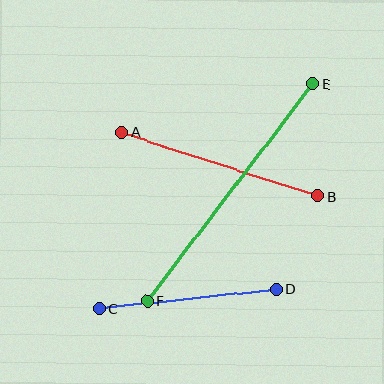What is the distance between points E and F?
The distance is approximately 273 pixels.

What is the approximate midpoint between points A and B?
The midpoint is at approximately (219, 164) pixels.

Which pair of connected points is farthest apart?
Points E and F are farthest apart.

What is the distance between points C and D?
The distance is approximately 178 pixels.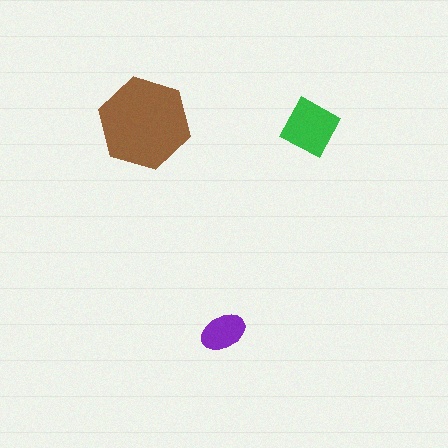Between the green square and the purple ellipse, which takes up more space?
The green square.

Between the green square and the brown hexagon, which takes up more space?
The brown hexagon.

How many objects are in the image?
There are 3 objects in the image.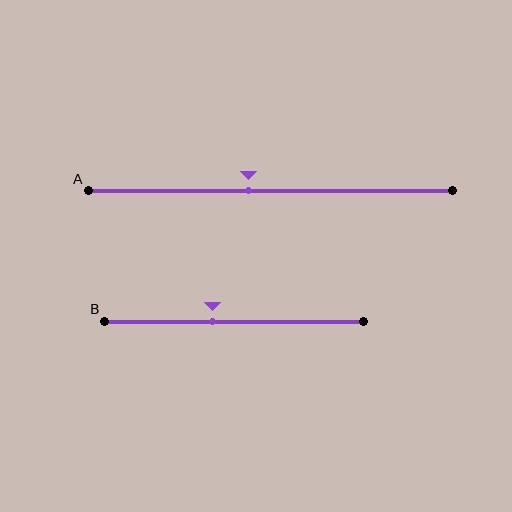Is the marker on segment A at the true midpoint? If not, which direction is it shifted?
No, the marker on segment A is shifted to the left by about 6% of the segment length.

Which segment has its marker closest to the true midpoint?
Segment A has its marker closest to the true midpoint.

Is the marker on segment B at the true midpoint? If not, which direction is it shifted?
No, the marker on segment B is shifted to the left by about 8% of the segment length.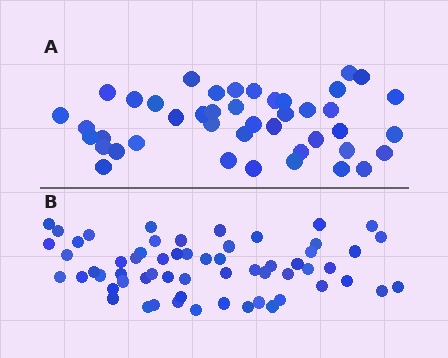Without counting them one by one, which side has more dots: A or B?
Region B (the bottom region) has more dots.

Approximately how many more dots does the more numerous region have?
Region B has approximately 15 more dots than region A.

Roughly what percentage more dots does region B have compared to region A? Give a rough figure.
About 40% more.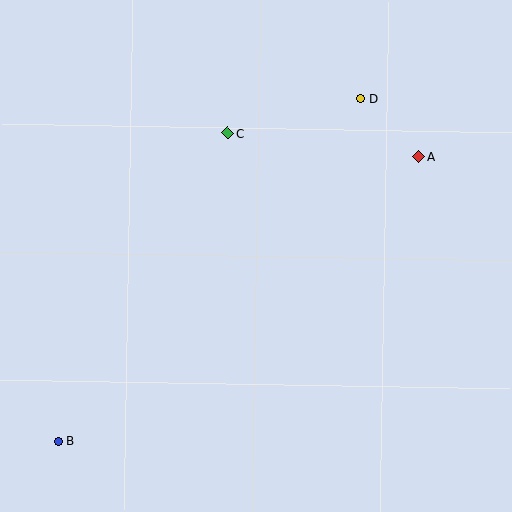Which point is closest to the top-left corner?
Point C is closest to the top-left corner.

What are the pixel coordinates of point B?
Point B is at (58, 441).